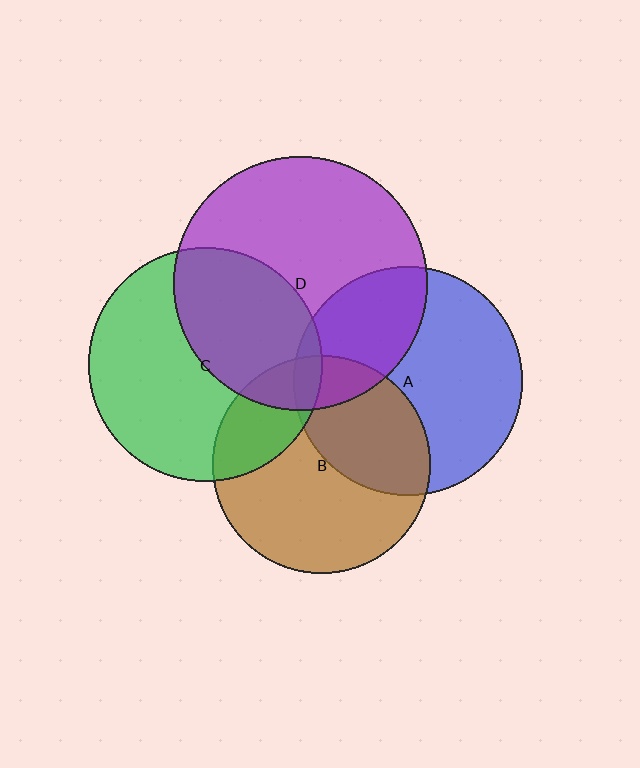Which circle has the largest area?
Circle D (purple).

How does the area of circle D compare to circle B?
Approximately 1.4 times.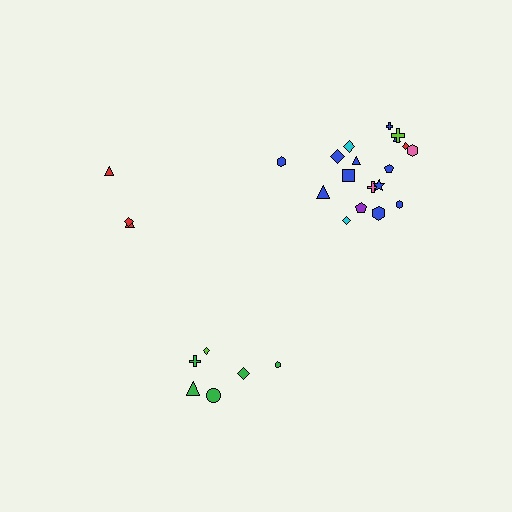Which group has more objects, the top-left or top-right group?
The top-right group.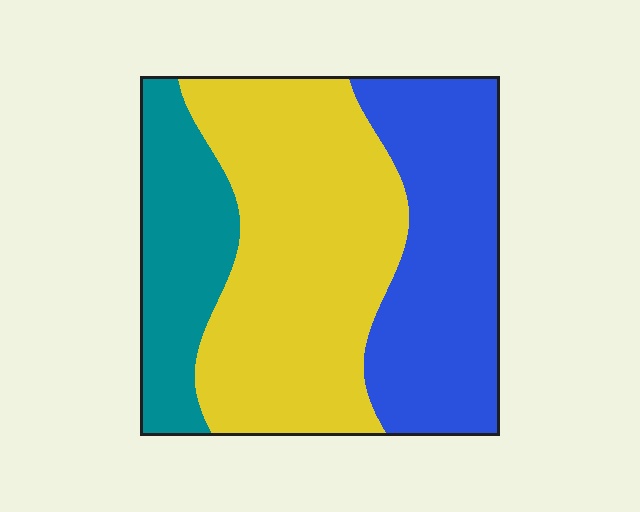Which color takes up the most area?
Yellow, at roughly 45%.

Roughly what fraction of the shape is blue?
Blue takes up between a sixth and a third of the shape.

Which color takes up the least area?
Teal, at roughly 20%.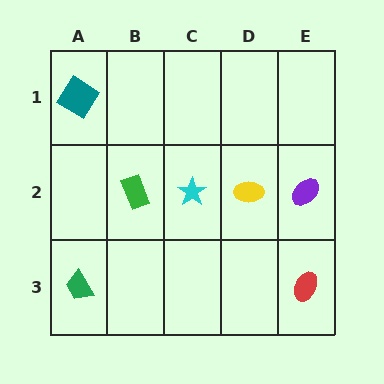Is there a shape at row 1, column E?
No, that cell is empty.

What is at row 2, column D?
A yellow ellipse.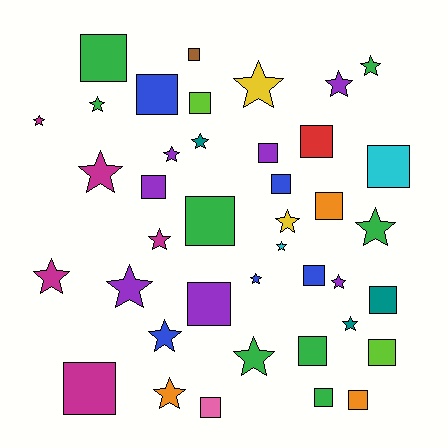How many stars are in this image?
There are 20 stars.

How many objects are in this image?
There are 40 objects.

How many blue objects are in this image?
There are 5 blue objects.